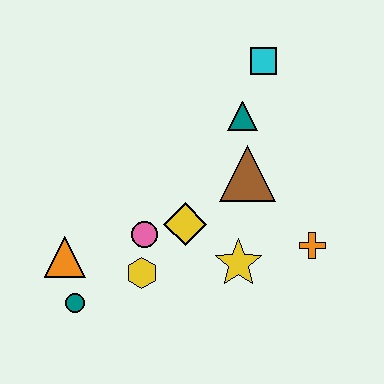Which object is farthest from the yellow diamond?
The cyan square is farthest from the yellow diamond.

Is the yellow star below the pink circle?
Yes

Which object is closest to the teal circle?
The orange triangle is closest to the teal circle.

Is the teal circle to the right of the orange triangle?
Yes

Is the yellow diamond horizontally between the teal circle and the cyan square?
Yes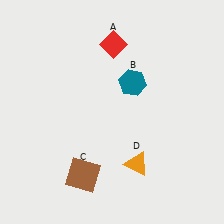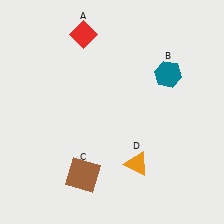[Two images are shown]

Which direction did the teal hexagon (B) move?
The teal hexagon (B) moved right.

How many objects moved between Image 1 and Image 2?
2 objects moved between the two images.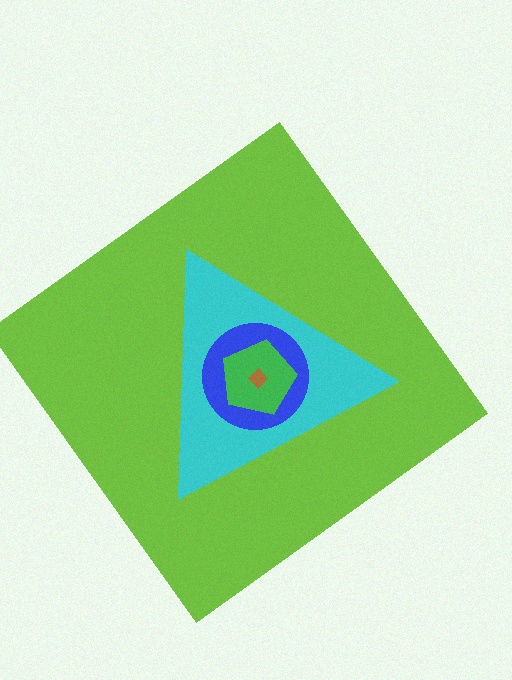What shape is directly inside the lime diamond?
The cyan triangle.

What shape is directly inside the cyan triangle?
The blue circle.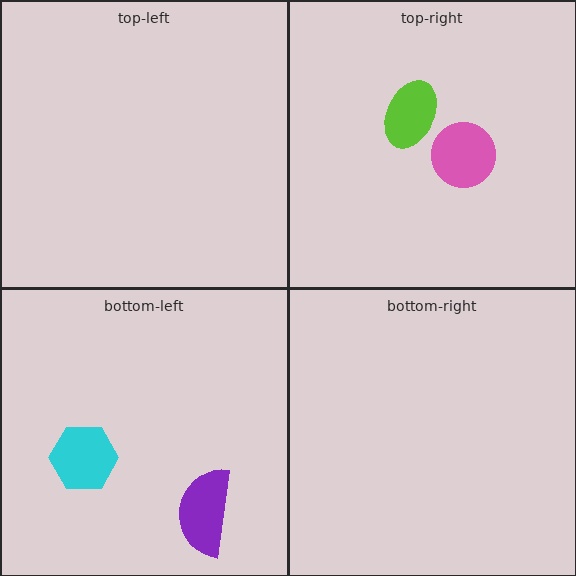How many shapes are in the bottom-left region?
2.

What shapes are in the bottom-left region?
The purple semicircle, the cyan hexagon.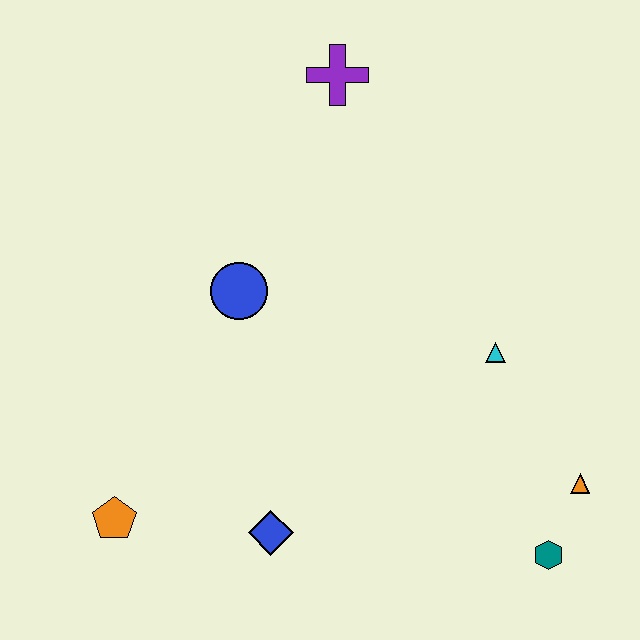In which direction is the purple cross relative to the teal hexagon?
The purple cross is above the teal hexagon.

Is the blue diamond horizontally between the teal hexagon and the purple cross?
No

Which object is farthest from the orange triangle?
The purple cross is farthest from the orange triangle.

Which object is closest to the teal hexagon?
The orange triangle is closest to the teal hexagon.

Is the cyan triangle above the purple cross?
No